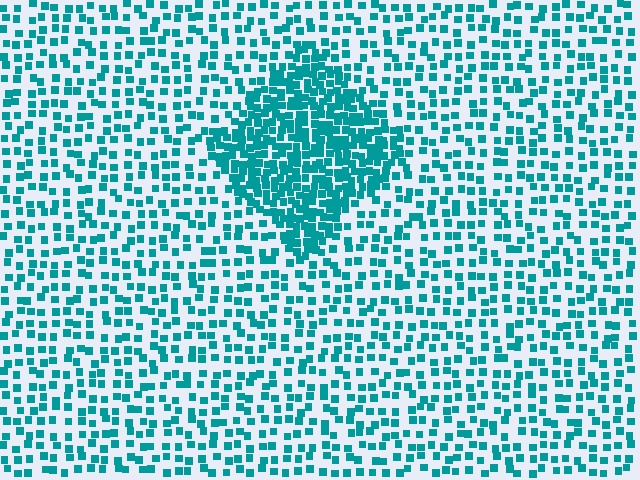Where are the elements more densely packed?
The elements are more densely packed inside the diamond boundary.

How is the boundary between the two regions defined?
The boundary is defined by a change in element density (approximately 2.4x ratio). All elements are the same color, size, and shape.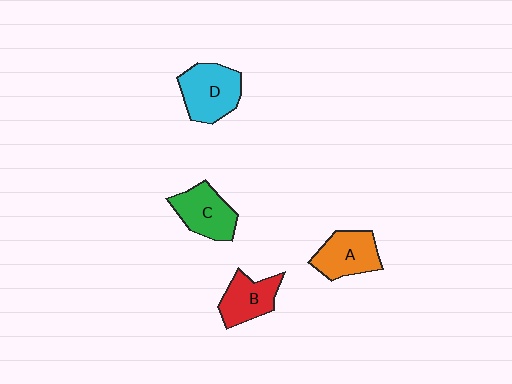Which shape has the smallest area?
Shape B (red).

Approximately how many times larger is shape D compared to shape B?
Approximately 1.3 times.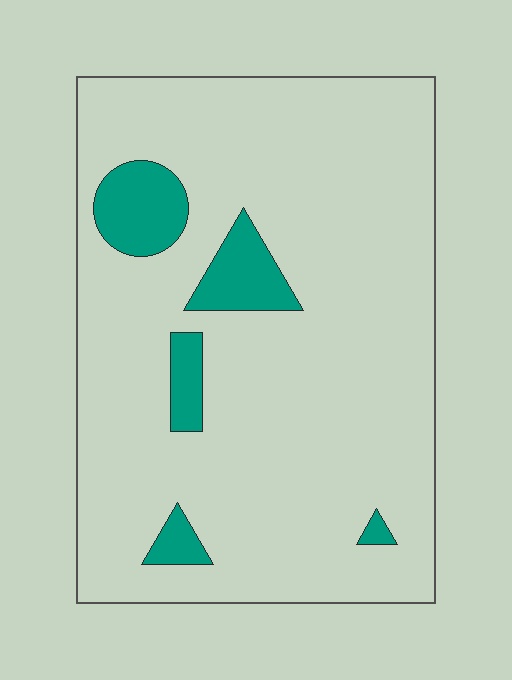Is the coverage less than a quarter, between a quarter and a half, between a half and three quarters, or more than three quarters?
Less than a quarter.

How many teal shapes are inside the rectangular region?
5.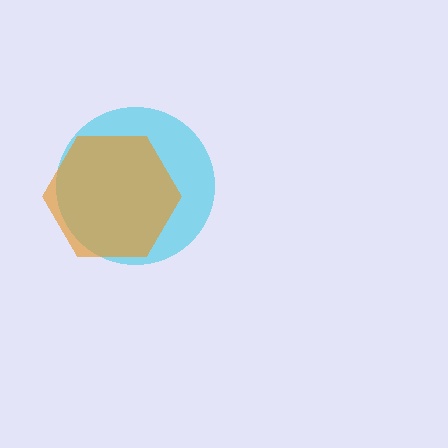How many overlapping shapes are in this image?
There are 2 overlapping shapes in the image.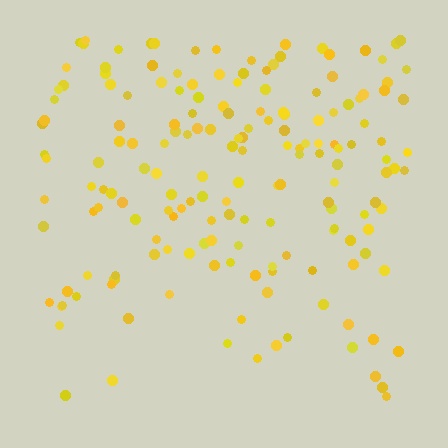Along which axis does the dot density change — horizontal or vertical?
Vertical.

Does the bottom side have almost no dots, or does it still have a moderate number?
Still a moderate number, just noticeably fewer than the top.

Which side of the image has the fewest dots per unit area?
The bottom.